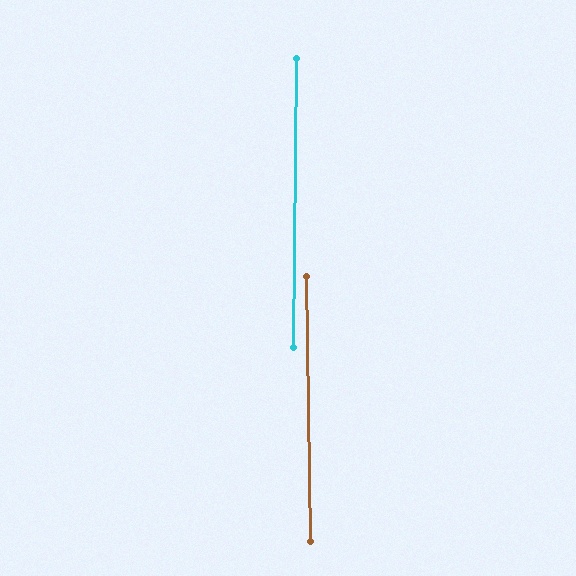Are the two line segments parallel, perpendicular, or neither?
Parallel — their directions differ by only 1.6°.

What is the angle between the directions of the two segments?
Approximately 2 degrees.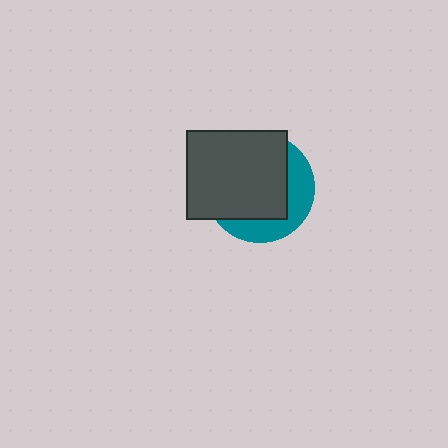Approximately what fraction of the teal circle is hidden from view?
Roughly 67% of the teal circle is hidden behind the dark gray rectangle.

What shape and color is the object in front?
The object in front is a dark gray rectangle.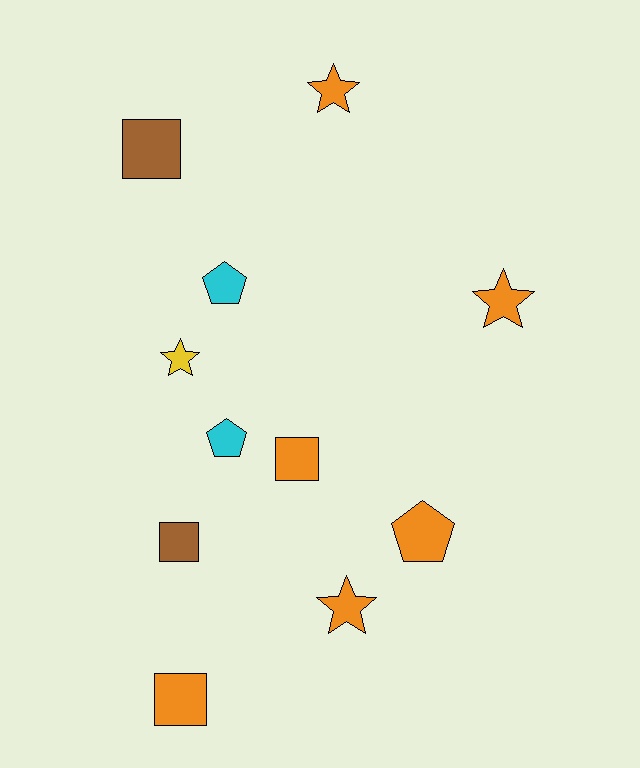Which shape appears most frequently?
Square, with 4 objects.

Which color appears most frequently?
Orange, with 6 objects.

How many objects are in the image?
There are 11 objects.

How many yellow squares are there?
There are no yellow squares.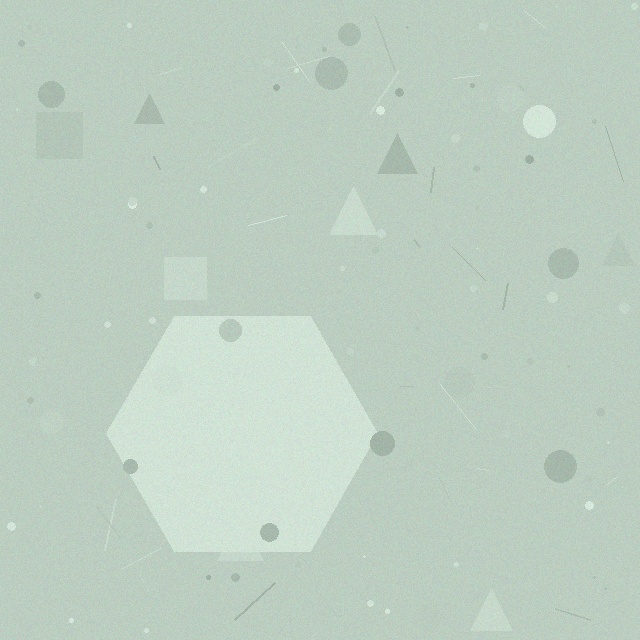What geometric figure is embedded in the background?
A hexagon is embedded in the background.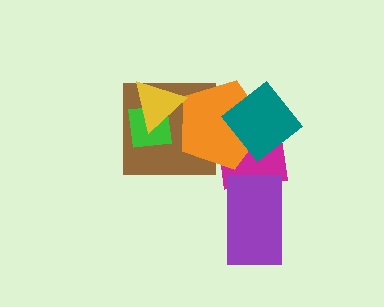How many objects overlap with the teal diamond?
2 objects overlap with the teal diamond.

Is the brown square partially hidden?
Yes, it is partially covered by another shape.